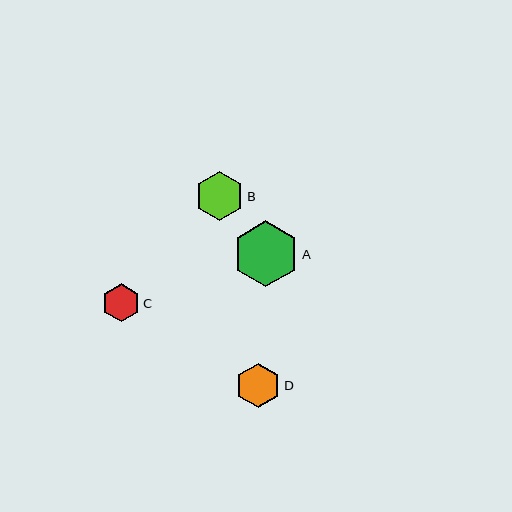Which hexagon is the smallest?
Hexagon C is the smallest with a size of approximately 38 pixels.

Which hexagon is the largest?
Hexagon A is the largest with a size of approximately 66 pixels.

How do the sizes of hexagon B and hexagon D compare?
Hexagon B and hexagon D are approximately the same size.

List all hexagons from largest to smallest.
From largest to smallest: A, B, D, C.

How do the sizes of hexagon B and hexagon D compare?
Hexagon B and hexagon D are approximately the same size.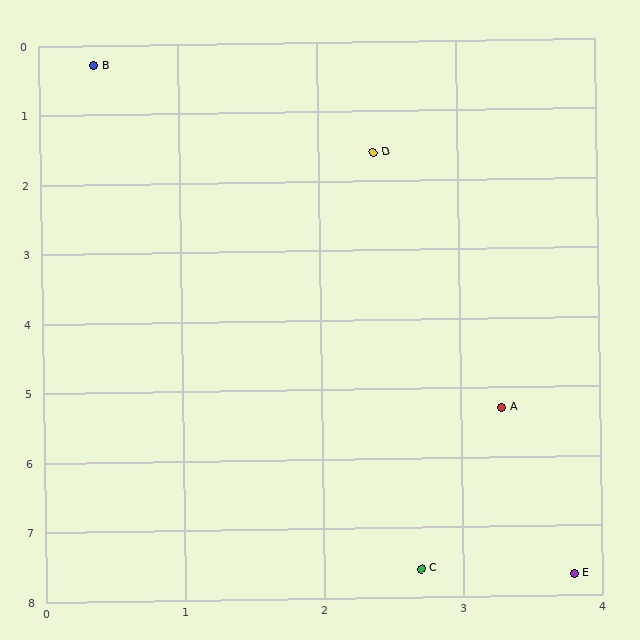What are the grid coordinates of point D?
Point D is at approximately (2.4, 1.6).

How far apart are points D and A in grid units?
Points D and A are about 3.8 grid units apart.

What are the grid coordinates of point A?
Point A is at approximately (3.3, 5.3).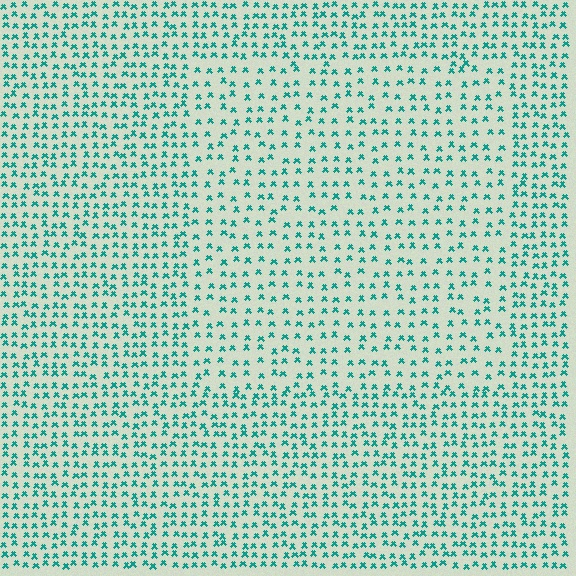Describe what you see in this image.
The image contains small teal elements arranged at two different densities. A rectangle-shaped region is visible where the elements are less densely packed than the surrounding area.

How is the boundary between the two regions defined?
The boundary is defined by a change in element density (approximately 1.6x ratio). All elements are the same color, size, and shape.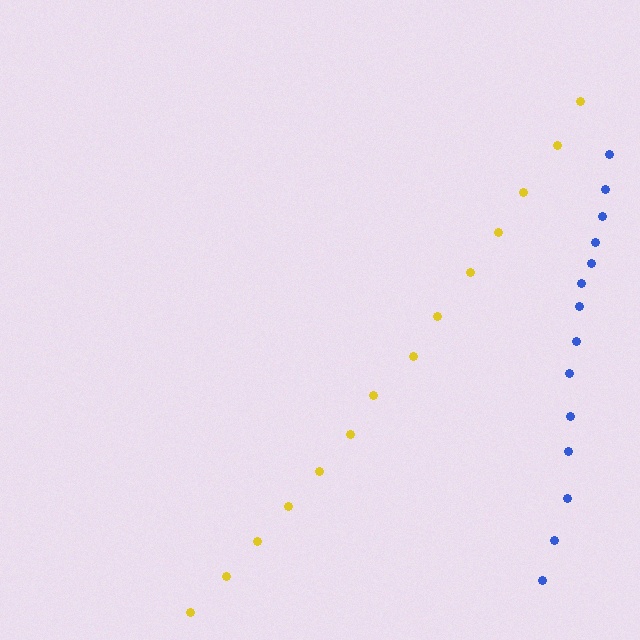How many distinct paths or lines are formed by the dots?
There are 2 distinct paths.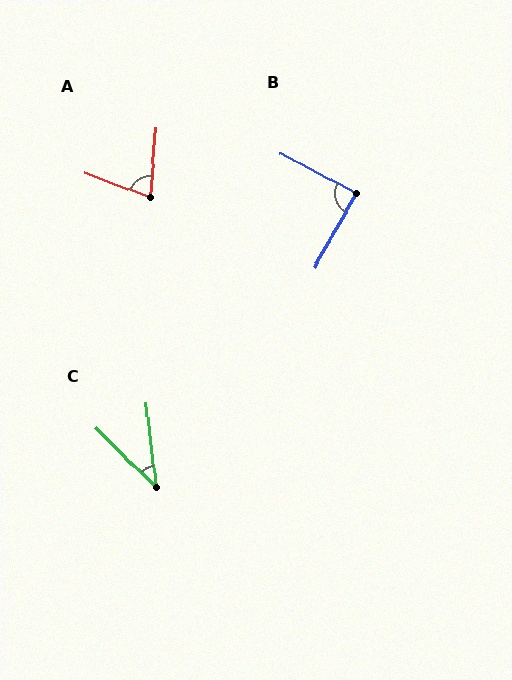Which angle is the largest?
B, at approximately 88 degrees.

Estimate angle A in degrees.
Approximately 74 degrees.